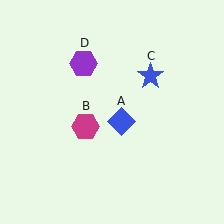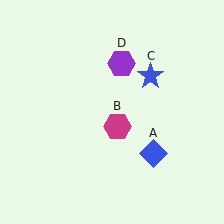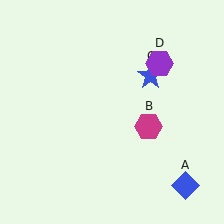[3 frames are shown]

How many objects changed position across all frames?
3 objects changed position: blue diamond (object A), magenta hexagon (object B), purple hexagon (object D).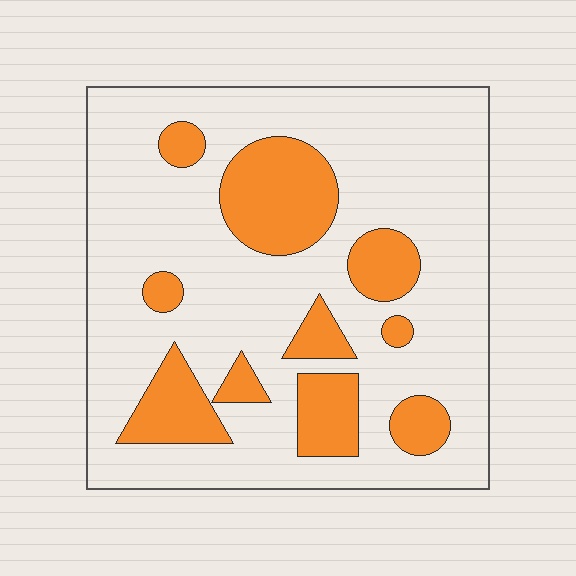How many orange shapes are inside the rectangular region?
10.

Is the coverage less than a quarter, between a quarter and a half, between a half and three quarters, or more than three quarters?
Less than a quarter.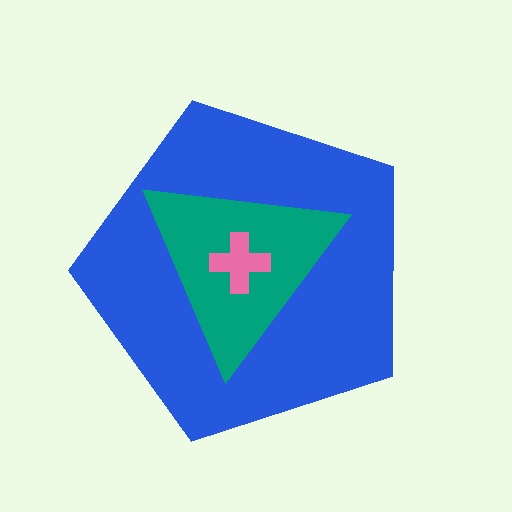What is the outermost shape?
The blue pentagon.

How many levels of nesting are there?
3.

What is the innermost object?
The pink cross.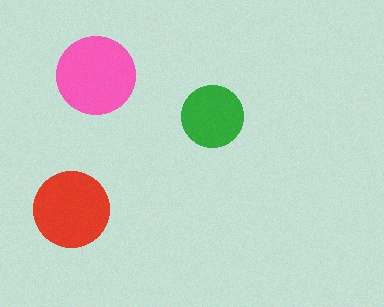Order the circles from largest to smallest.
the pink one, the red one, the green one.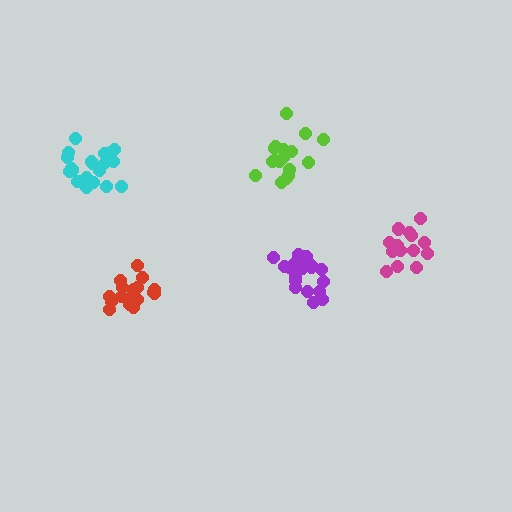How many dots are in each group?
Group 1: 17 dots, Group 2: 14 dots, Group 3: 20 dots, Group 4: 20 dots, Group 5: 19 dots (90 total).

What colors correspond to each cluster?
The clusters are colored: lime, magenta, purple, cyan, red.